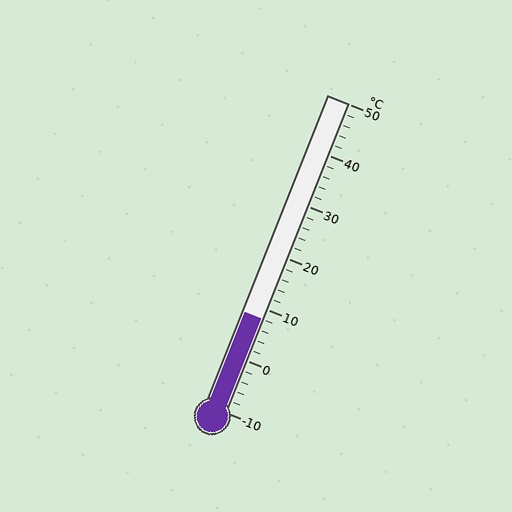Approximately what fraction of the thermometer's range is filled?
The thermometer is filled to approximately 30% of its range.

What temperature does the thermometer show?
The thermometer shows approximately 8°C.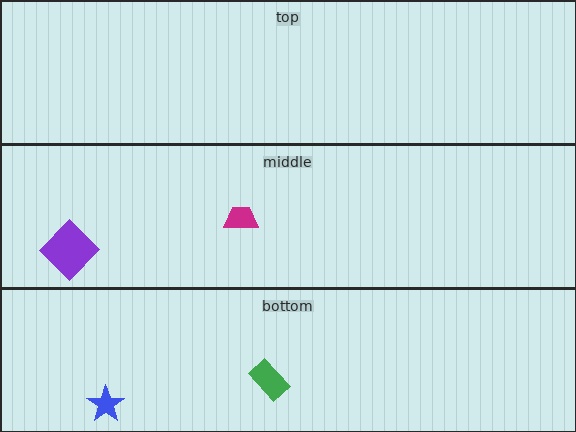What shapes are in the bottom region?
The green rectangle, the blue star.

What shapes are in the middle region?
The purple diamond, the magenta trapezoid.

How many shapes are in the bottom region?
2.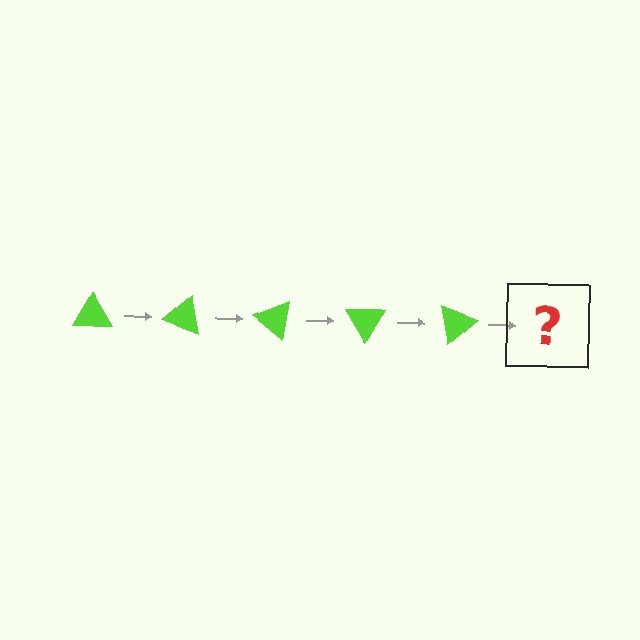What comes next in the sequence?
The next element should be a lime triangle rotated 100 degrees.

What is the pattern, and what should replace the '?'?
The pattern is that the triangle rotates 20 degrees each step. The '?' should be a lime triangle rotated 100 degrees.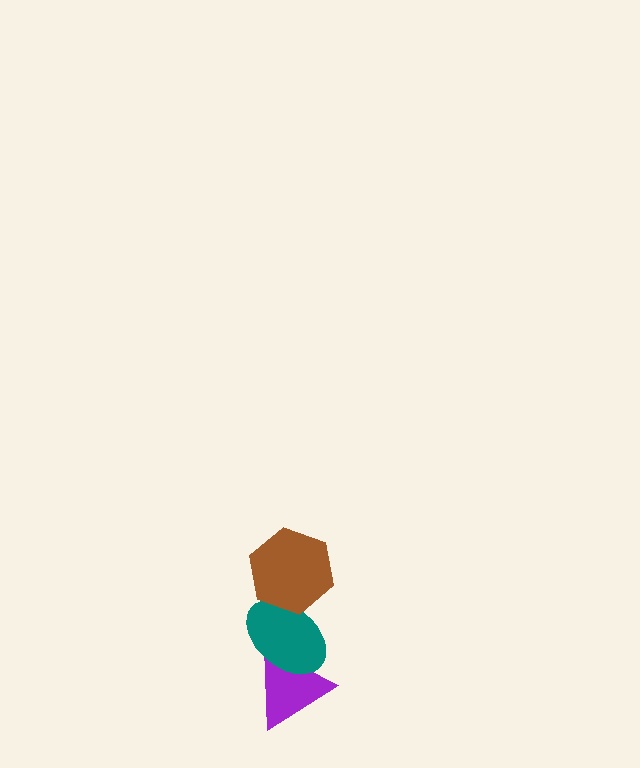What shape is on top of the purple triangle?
The teal ellipse is on top of the purple triangle.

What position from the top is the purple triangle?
The purple triangle is 3rd from the top.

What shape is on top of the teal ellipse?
The brown hexagon is on top of the teal ellipse.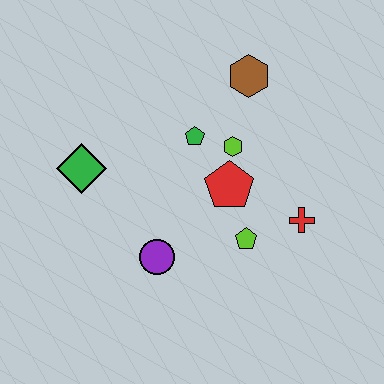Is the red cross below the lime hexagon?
Yes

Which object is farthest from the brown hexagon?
The purple circle is farthest from the brown hexagon.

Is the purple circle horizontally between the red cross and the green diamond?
Yes